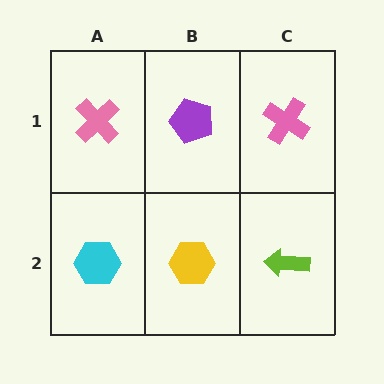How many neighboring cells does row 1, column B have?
3.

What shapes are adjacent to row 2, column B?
A purple pentagon (row 1, column B), a cyan hexagon (row 2, column A), a lime arrow (row 2, column C).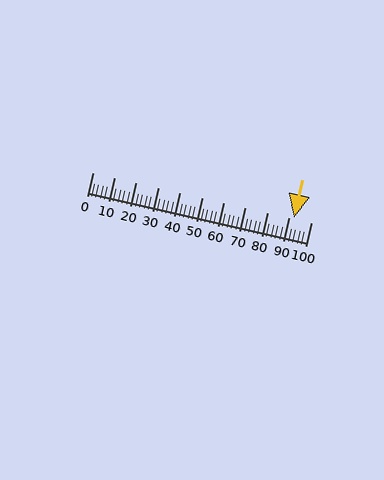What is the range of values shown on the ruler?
The ruler shows values from 0 to 100.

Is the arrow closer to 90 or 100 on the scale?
The arrow is closer to 90.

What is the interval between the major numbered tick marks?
The major tick marks are spaced 10 units apart.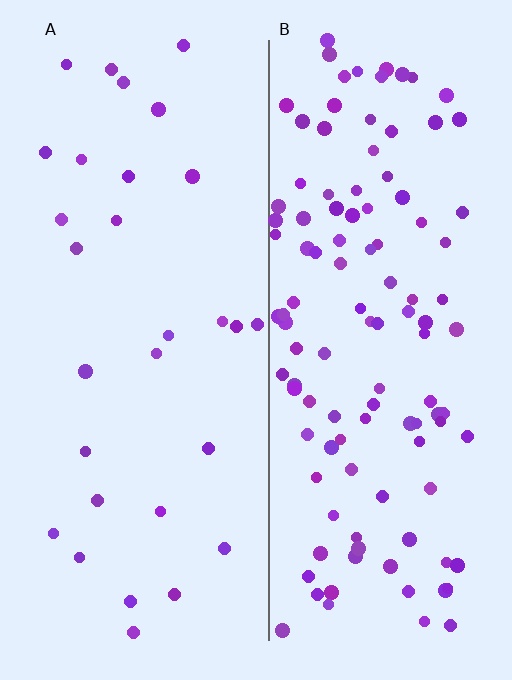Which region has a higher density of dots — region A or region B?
B (the right).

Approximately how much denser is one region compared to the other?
Approximately 3.9× — region B over region A.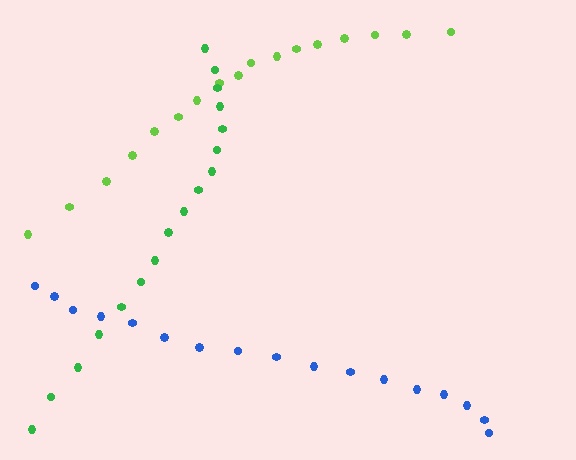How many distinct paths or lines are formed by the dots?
There are 3 distinct paths.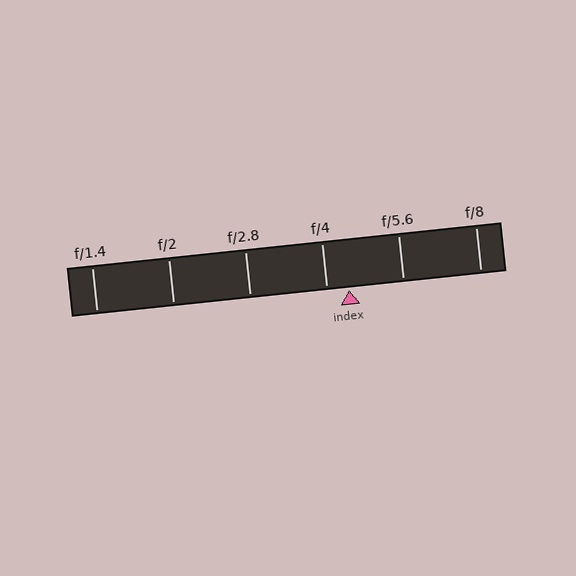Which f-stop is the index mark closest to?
The index mark is closest to f/4.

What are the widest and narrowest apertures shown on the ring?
The widest aperture shown is f/1.4 and the narrowest is f/8.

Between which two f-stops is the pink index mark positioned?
The index mark is between f/4 and f/5.6.